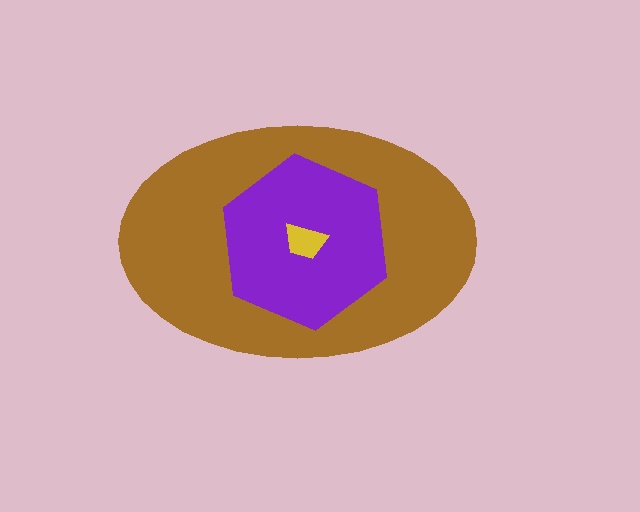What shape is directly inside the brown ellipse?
The purple hexagon.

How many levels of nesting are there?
3.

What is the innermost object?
The yellow trapezoid.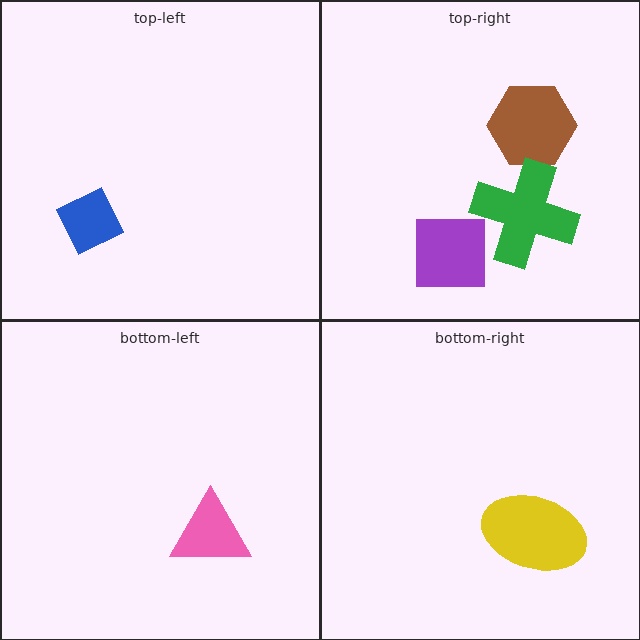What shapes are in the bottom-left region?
The pink triangle.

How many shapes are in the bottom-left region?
1.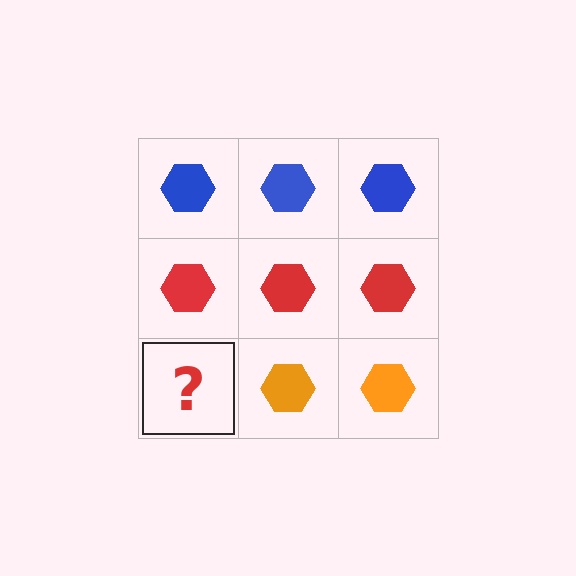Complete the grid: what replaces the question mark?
The question mark should be replaced with an orange hexagon.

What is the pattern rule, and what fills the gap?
The rule is that each row has a consistent color. The gap should be filled with an orange hexagon.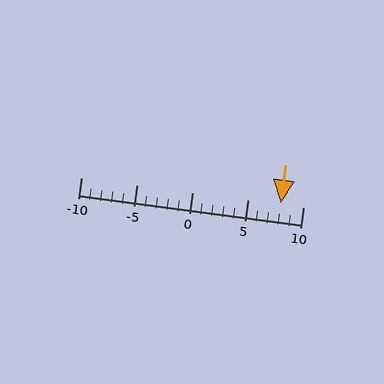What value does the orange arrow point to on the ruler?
The orange arrow points to approximately 8.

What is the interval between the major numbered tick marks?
The major tick marks are spaced 5 units apart.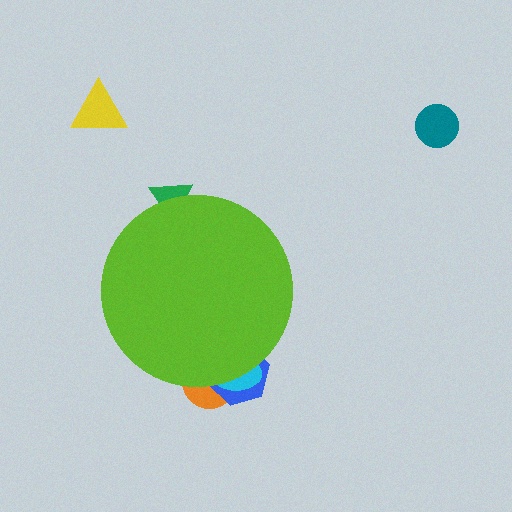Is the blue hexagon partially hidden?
Yes, the blue hexagon is partially hidden behind the lime circle.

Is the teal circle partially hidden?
No, the teal circle is fully visible.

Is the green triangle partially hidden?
Yes, the green triangle is partially hidden behind the lime circle.